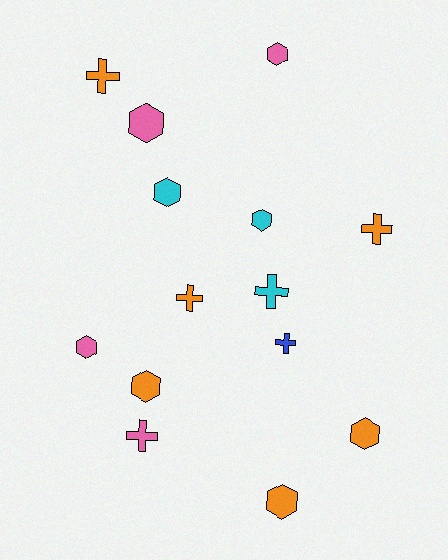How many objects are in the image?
There are 14 objects.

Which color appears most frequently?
Orange, with 6 objects.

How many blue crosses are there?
There is 1 blue cross.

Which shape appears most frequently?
Hexagon, with 8 objects.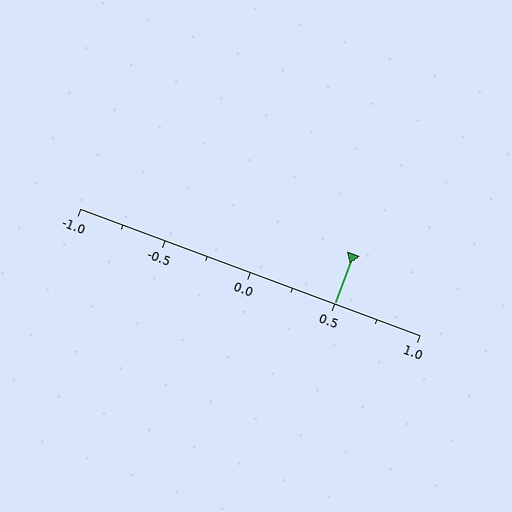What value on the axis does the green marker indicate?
The marker indicates approximately 0.5.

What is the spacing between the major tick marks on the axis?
The major ticks are spaced 0.5 apart.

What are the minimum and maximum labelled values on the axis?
The axis runs from -1.0 to 1.0.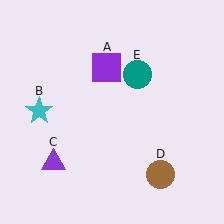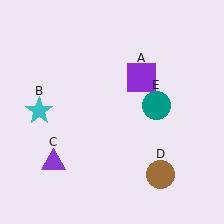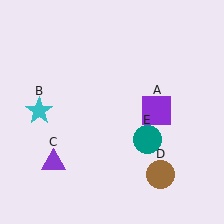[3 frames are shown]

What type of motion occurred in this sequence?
The purple square (object A), teal circle (object E) rotated clockwise around the center of the scene.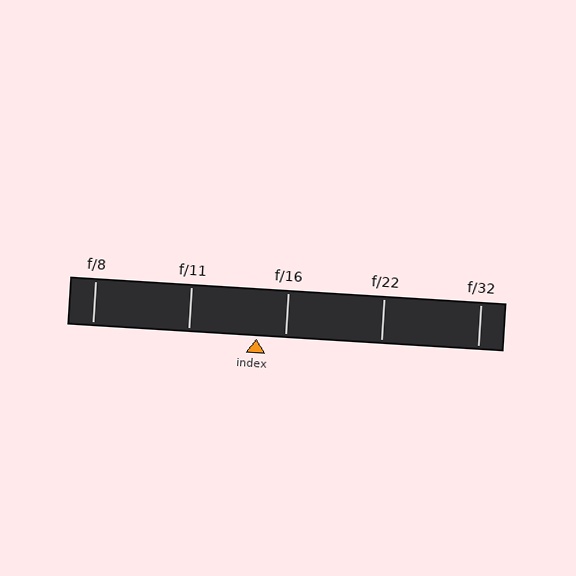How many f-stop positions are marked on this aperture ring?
There are 5 f-stop positions marked.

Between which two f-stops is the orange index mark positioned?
The index mark is between f/11 and f/16.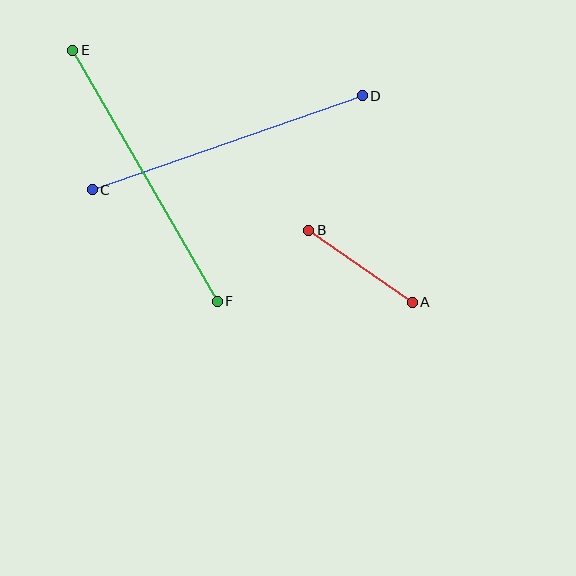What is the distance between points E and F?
The distance is approximately 289 pixels.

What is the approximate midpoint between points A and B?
The midpoint is at approximately (360, 266) pixels.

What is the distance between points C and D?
The distance is approximately 286 pixels.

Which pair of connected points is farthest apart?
Points E and F are farthest apart.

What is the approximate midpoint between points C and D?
The midpoint is at approximately (227, 143) pixels.